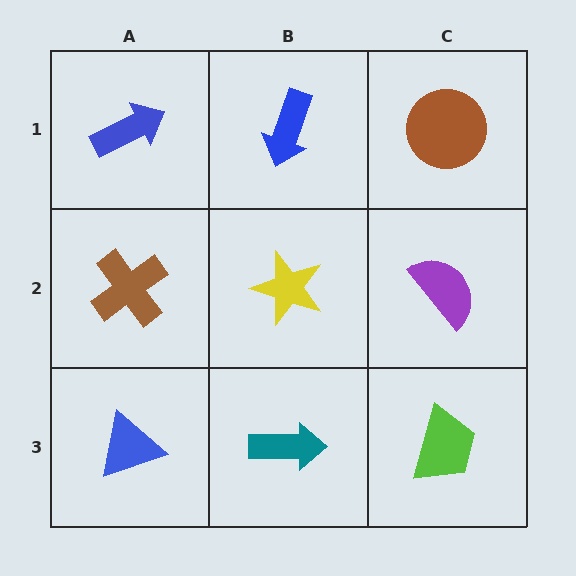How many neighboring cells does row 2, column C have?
3.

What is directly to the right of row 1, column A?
A blue arrow.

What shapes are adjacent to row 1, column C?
A purple semicircle (row 2, column C), a blue arrow (row 1, column B).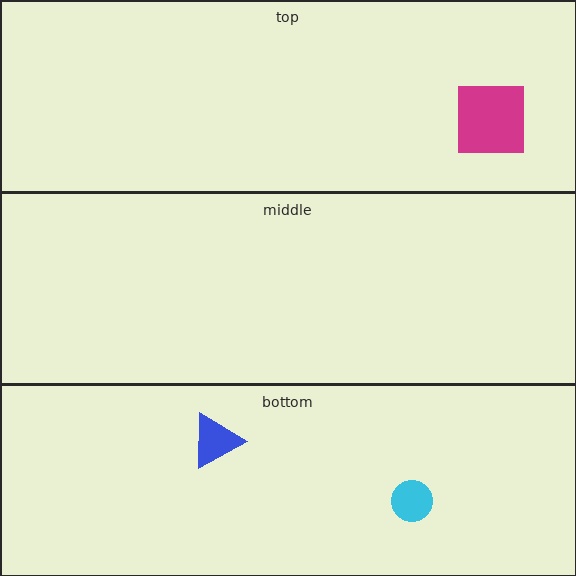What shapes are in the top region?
The magenta square.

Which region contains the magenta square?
The top region.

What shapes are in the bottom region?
The cyan circle, the blue triangle.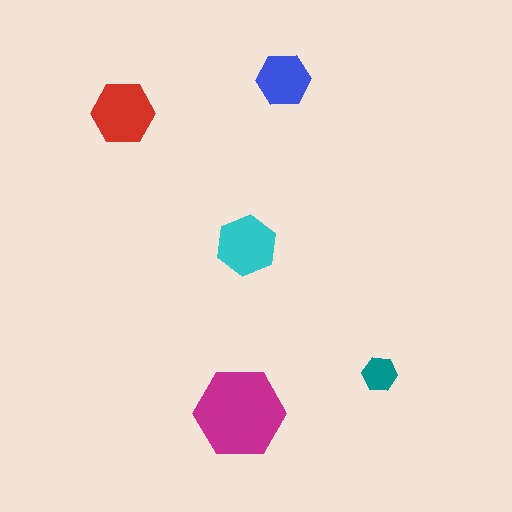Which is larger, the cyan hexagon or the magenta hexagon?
The magenta one.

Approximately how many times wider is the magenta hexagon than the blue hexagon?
About 1.5 times wider.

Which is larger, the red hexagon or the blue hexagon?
The red one.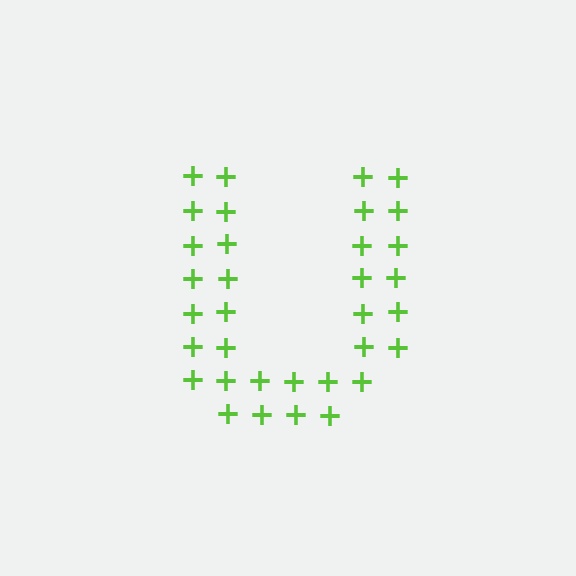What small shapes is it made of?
It is made of small plus signs.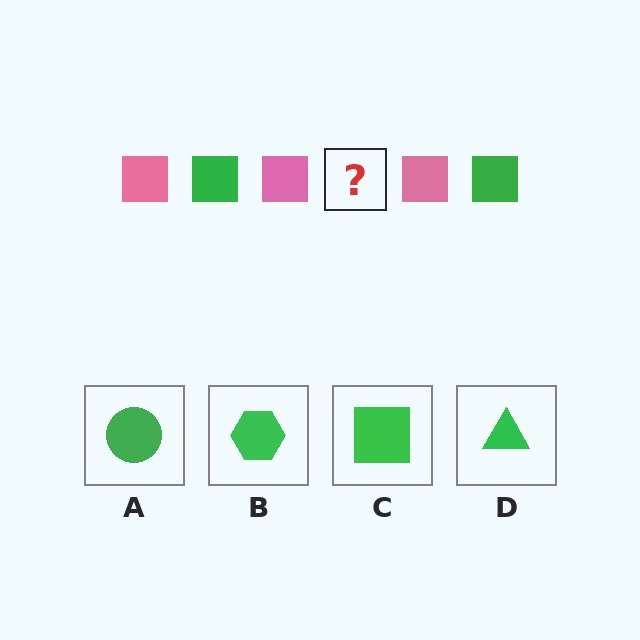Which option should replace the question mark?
Option C.